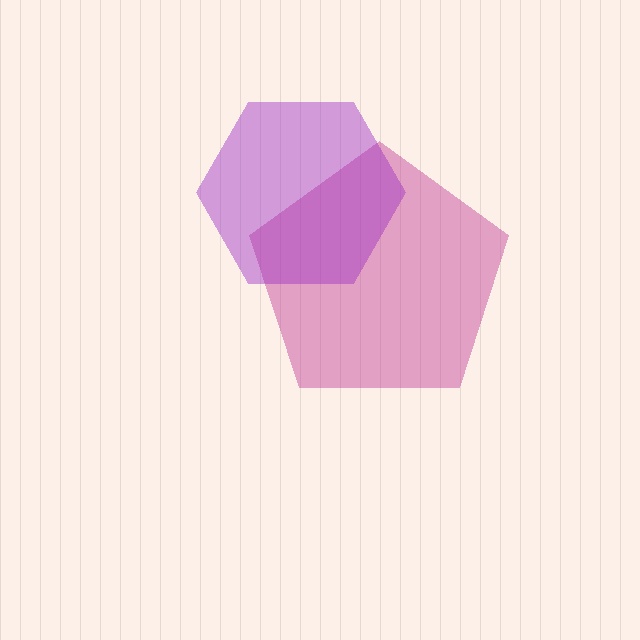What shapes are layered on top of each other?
The layered shapes are: a magenta pentagon, a purple hexagon.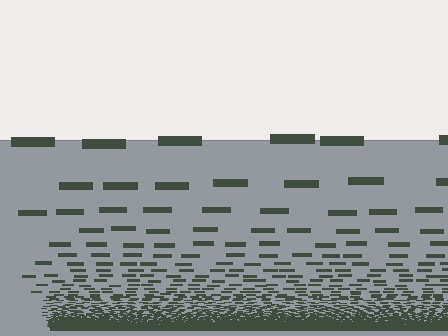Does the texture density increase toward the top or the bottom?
Density increases toward the bottom.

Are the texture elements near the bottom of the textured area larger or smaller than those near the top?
Smaller. The gradient is inverted — elements near the bottom are smaller and denser.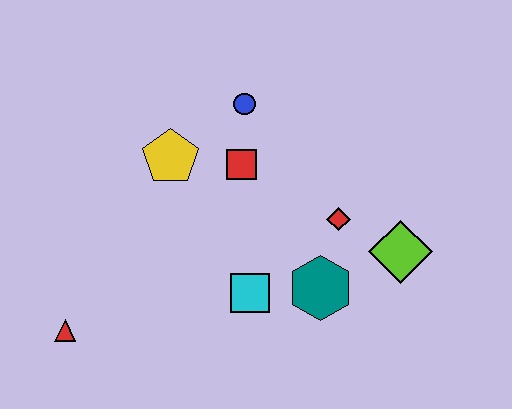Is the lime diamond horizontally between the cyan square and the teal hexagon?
No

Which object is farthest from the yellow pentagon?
The lime diamond is farthest from the yellow pentagon.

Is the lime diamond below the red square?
Yes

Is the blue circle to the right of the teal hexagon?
No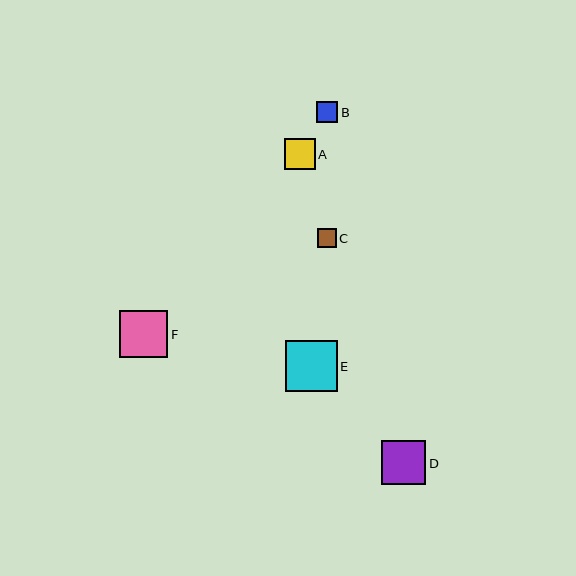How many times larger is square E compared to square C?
Square E is approximately 2.7 times the size of square C.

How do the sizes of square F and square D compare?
Square F and square D are approximately the same size.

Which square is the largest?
Square E is the largest with a size of approximately 51 pixels.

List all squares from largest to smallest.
From largest to smallest: E, F, D, A, B, C.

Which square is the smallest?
Square C is the smallest with a size of approximately 19 pixels.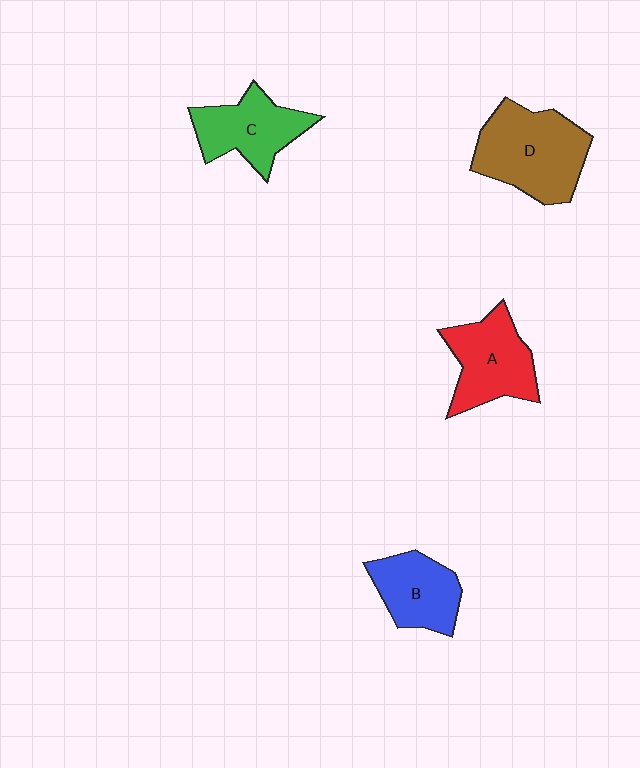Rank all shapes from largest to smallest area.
From largest to smallest: D (brown), A (red), C (green), B (blue).